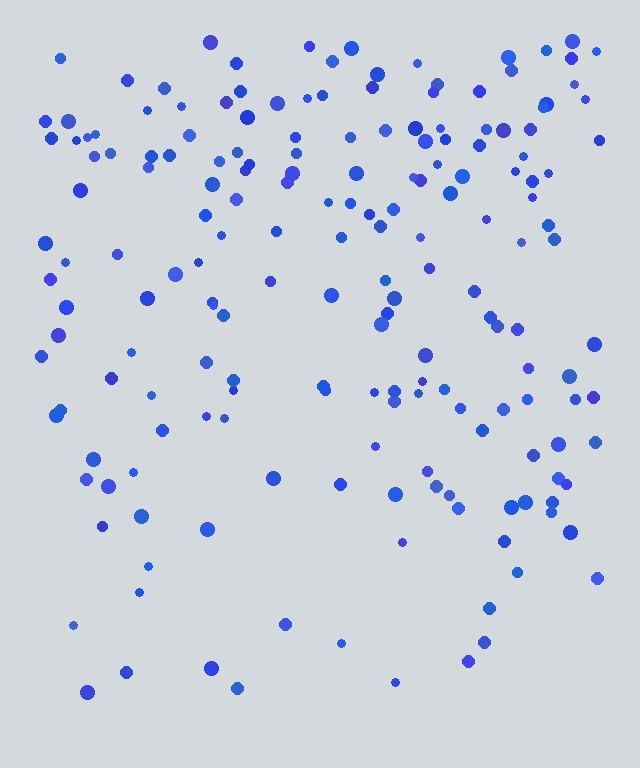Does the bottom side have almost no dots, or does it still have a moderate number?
Still a moderate number, just noticeably fewer than the top.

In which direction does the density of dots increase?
From bottom to top, with the top side densest.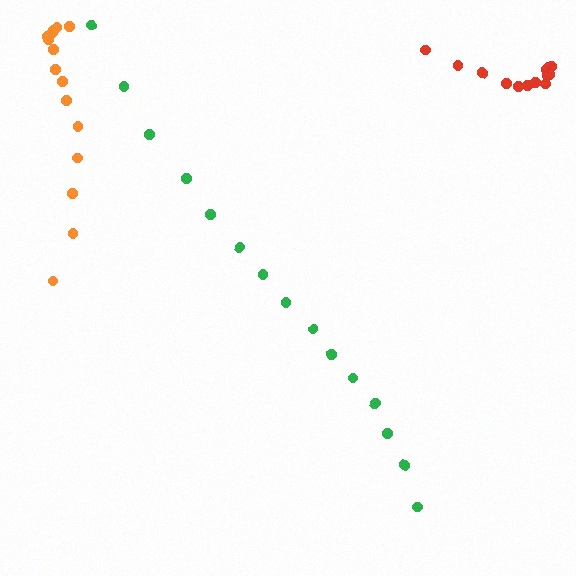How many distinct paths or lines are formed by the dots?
There are 3 distinct paths.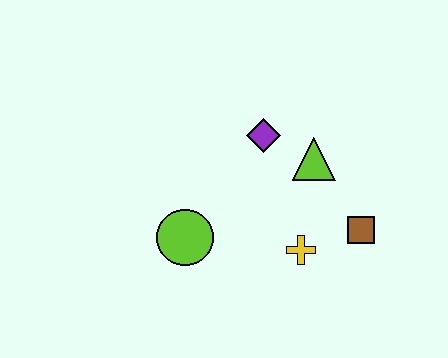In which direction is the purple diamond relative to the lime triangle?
The purple diamond is to the left of the lime triangle.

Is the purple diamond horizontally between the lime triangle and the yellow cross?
No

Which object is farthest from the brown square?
The lime circle is farthest from the brown square.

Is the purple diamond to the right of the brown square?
No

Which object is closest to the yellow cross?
The brown square is closest to the yellow cross.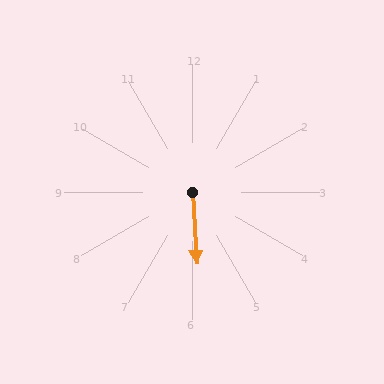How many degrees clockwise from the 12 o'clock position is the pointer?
Approximately 176 degrees.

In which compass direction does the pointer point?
South.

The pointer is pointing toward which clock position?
Roughly 6 o'clock.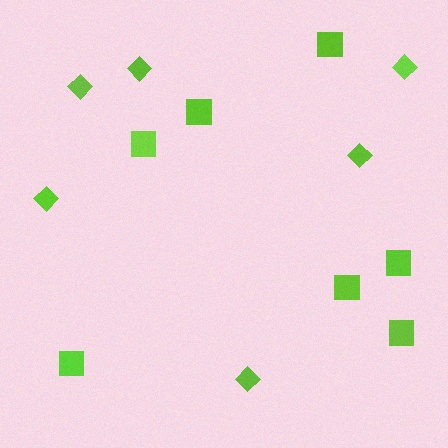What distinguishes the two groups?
There are 2 groups: one group of diamonds (6) and one group of squares (7).